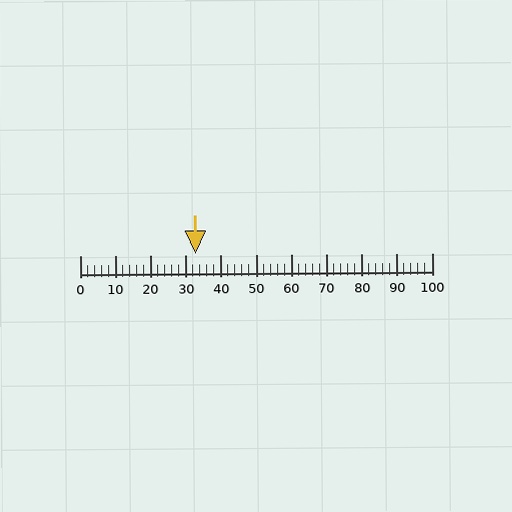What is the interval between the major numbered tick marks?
The major tick marks are spaced 10 units apart.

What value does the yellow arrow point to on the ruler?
The yellow arrow points to approximately 33.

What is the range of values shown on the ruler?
The ruler shows values from 0 to 100.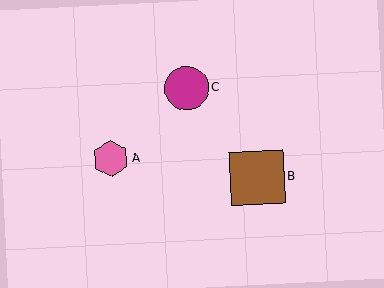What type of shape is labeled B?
Shape B is a brown square.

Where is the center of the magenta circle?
The center of the magenta circle is at (187, 88).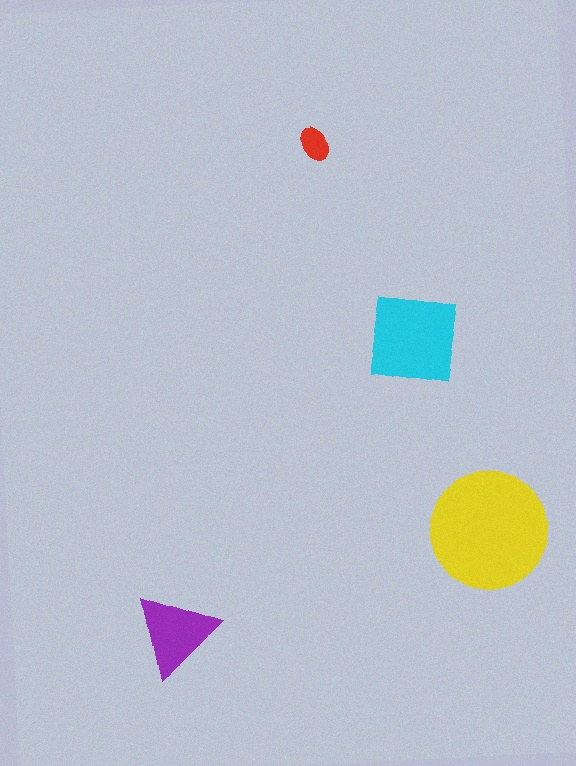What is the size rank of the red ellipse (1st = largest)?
4th.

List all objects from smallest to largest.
The red ellipse, the purple triangle, the cyan square, the yellow circle.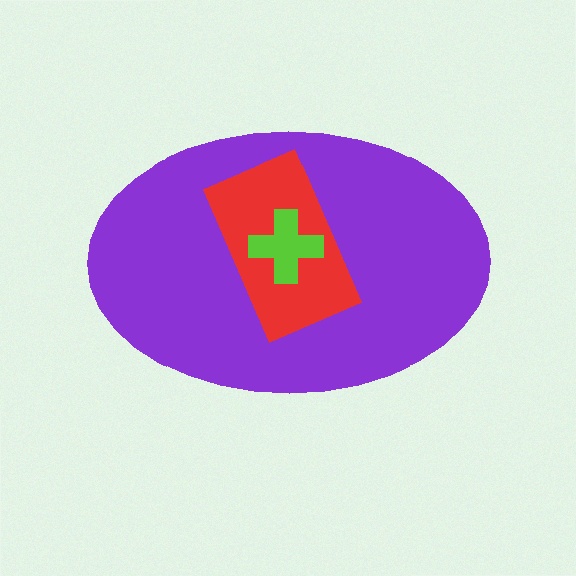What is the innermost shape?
The lime cross.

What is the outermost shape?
The purple ellipse.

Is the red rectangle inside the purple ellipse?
Yes.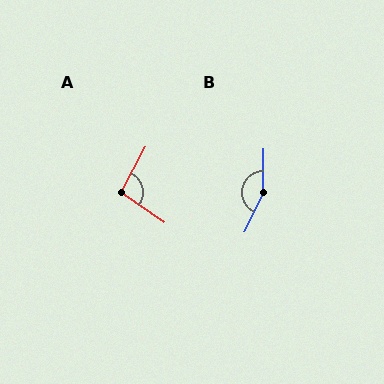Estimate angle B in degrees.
Approximately 155 degrees.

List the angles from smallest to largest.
A (97°), B (155°).